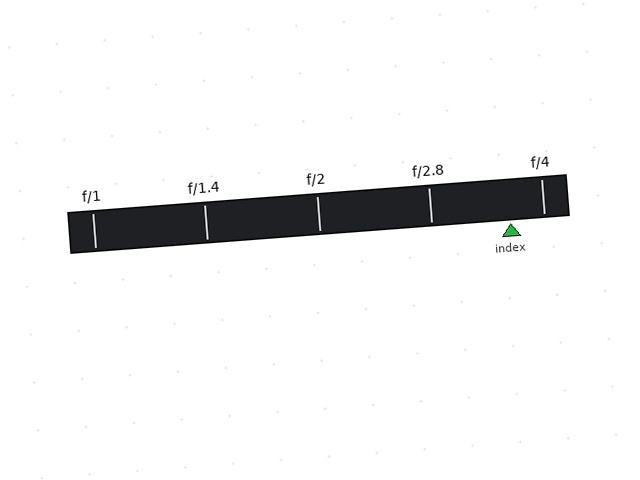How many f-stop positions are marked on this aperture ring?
There are 5 f-stop positions marked.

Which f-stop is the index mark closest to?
The index mark is closest to f/4.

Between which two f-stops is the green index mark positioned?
The index mark is between f/2.8 and f/4.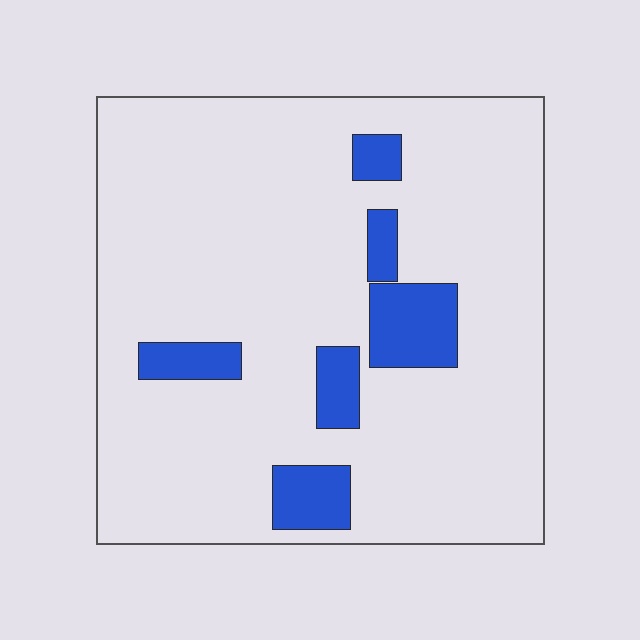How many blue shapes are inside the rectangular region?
6.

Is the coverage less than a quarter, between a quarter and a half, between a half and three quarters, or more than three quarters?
Less than a quarter.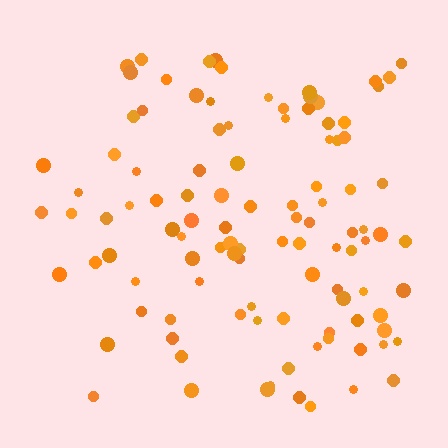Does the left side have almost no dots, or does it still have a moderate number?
Still a moderate number, just noticeably fewer than the right.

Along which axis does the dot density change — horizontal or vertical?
Horizontal.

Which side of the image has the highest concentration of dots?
The right.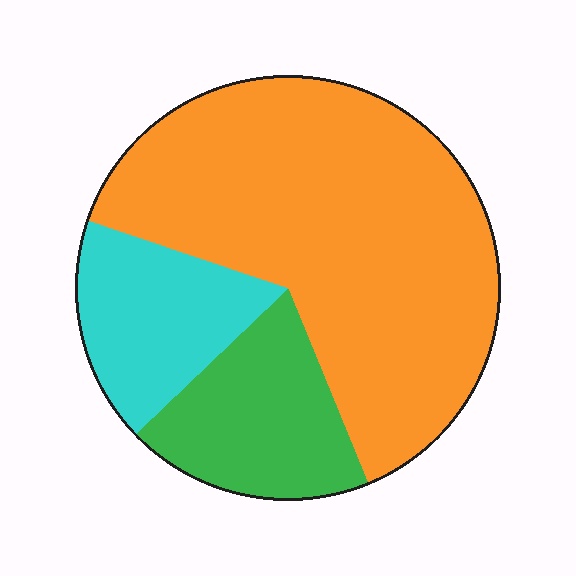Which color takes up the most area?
Orange, at roughly 65%.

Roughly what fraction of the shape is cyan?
Cyan takes up about one sixth (1/6) of the shape.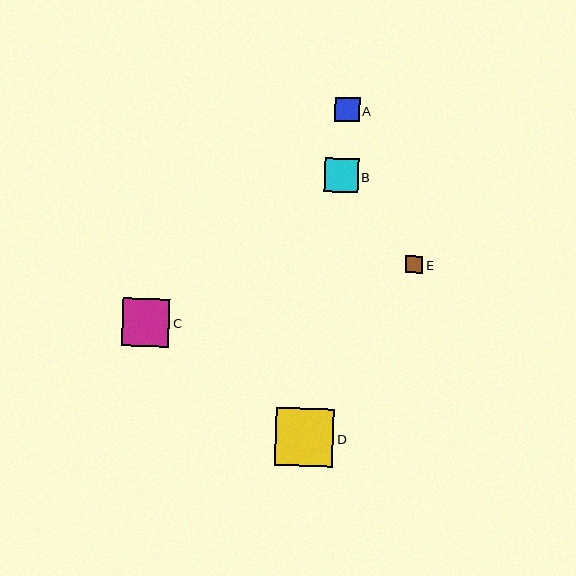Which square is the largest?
Square D is the largest with a size of approximately 58 pixels.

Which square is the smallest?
Square E is the smallest with a size of approximately 17 pixels.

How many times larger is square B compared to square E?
Square B is approximately 1.9 times the size of square E.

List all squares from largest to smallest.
From largest to smallest: D, C, B, A, E.